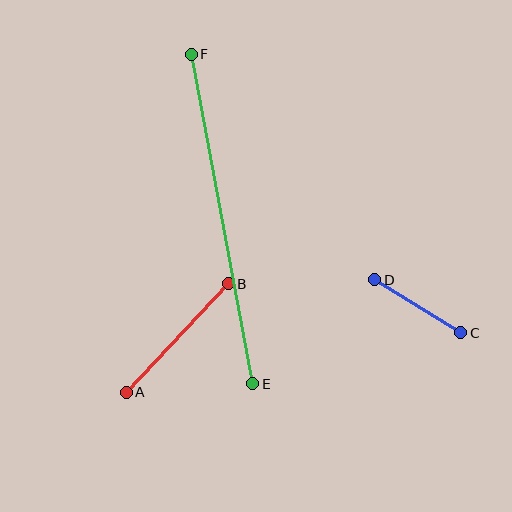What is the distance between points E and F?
The distance is approximately 335 pixels.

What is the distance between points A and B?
The distance is approximately 149 pixels.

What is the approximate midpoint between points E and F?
The midpoint is at approximately (222, 219) pixels.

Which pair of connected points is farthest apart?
Points E and F are farthest apart.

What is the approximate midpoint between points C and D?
The midpoint is at approximately (418, 306) pixels.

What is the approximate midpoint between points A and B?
The midpoint is at approximately (177, 338) pixels.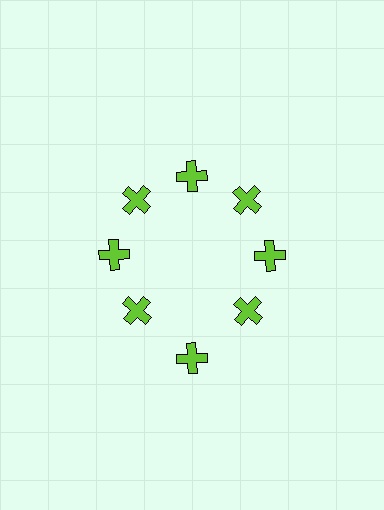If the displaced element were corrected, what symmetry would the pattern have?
It would have 8-fold rotational symmetry — the pattern would map onto itself every 45 degrees.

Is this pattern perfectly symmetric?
No. The 8 lime crosses are arranged in a ring, but one element near the 6 o'clock position is pushed outward from the center, breaking the 8-fold rotational symmetry.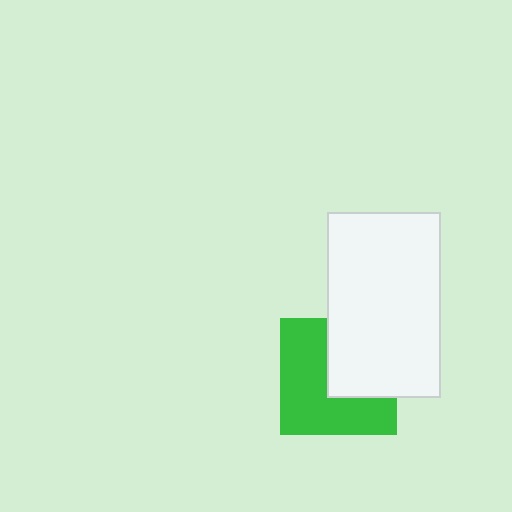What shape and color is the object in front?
The object in front is a white rectangle.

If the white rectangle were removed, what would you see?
You would see the complete green square.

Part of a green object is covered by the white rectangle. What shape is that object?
It is a square.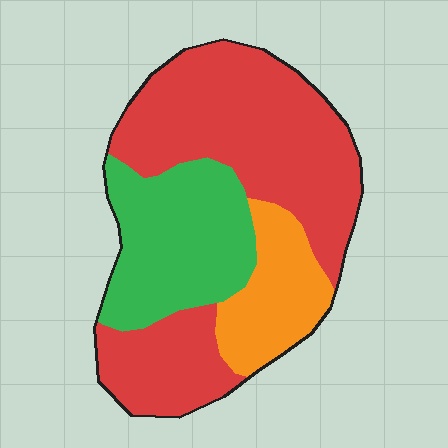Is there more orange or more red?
Red.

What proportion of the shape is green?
Green covers around 25% of the shape.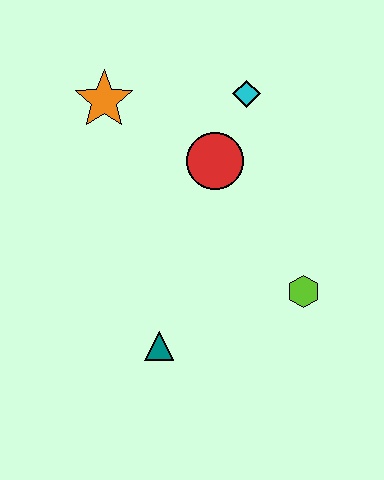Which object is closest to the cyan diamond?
The red circle is closest to the cyan diamond.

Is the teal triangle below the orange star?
Yes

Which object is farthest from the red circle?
The teal triangle is farthest from the red circle.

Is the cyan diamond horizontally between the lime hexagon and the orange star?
Yes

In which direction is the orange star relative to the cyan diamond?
The orange star is to the left of the cyan diamond.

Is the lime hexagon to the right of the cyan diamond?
Yes